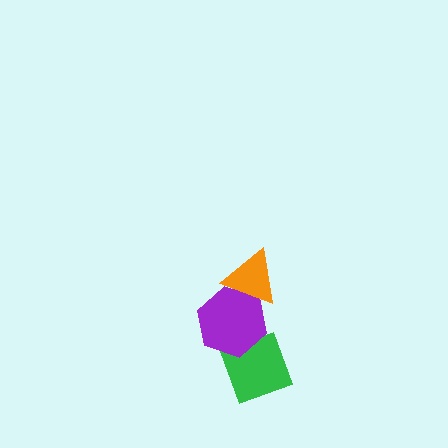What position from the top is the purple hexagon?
The purple hexagon is 2nd from the top.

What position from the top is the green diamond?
The green diamond is 3rd from the top.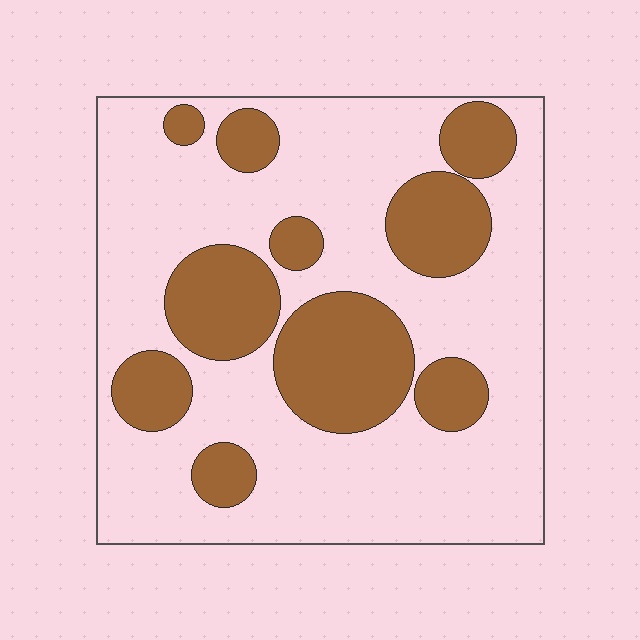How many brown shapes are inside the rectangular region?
10.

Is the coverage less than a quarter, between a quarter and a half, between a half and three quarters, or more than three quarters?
Between a quarter and a half.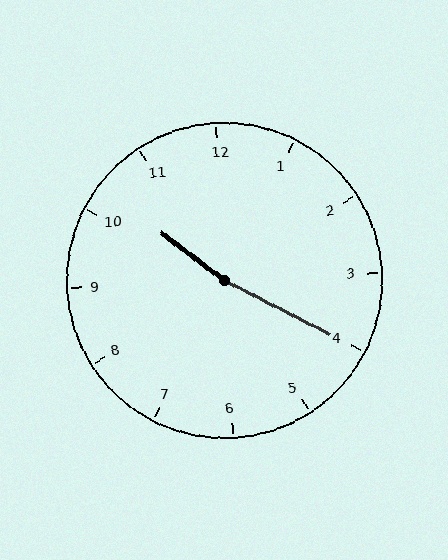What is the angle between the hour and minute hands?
Approximately 170 degrees.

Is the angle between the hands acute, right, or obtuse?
It is obtuse.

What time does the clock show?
10:20.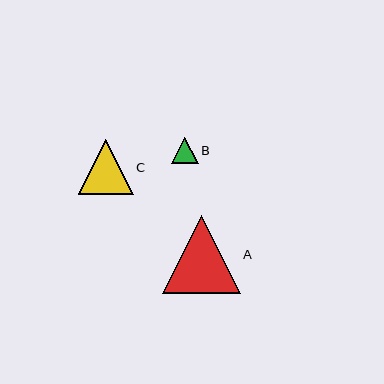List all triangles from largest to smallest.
From largest to smallest: A, C, B.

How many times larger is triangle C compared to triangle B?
Triangle C is approximately 2.1 times the size of triangle B.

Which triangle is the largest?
Triangle A is the largest with a size of approximately 78 pixels.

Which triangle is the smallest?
Triangle B is the smallest with a size of approximately 27 pixels.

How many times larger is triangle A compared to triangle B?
Triangle A is approximately 2.9 times the size of triangle B.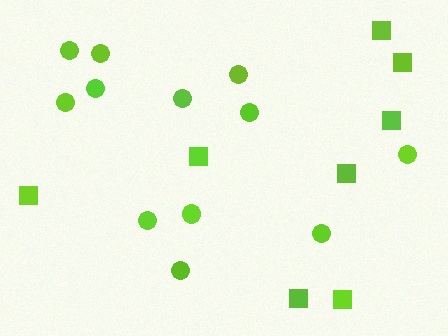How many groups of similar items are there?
There are 2 groups: one group of circles (12) and one group of squares (8).